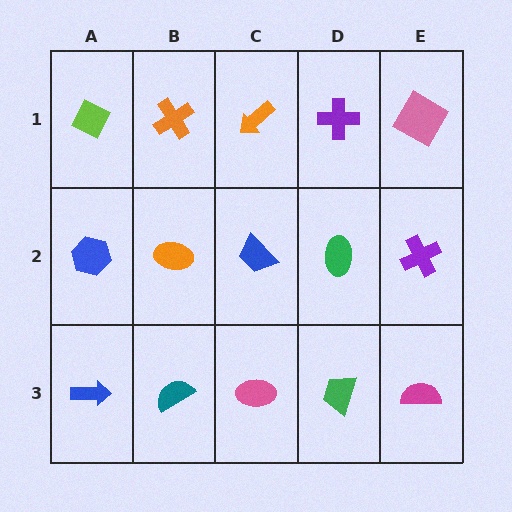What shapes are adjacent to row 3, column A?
A blue hexagon (row 2, column A), a teal semicircle (row 3, column B).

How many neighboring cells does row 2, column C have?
4.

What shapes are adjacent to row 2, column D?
A purple cross (row 1, column D), a green trapezoid (row 3, column D), a blue trapezoid (row 2, column C), a purple cross (row 2, column E).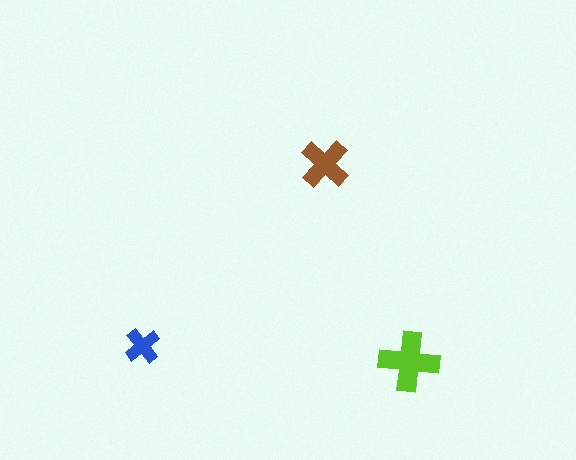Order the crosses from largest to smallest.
the lime one, the brown one, the blue one.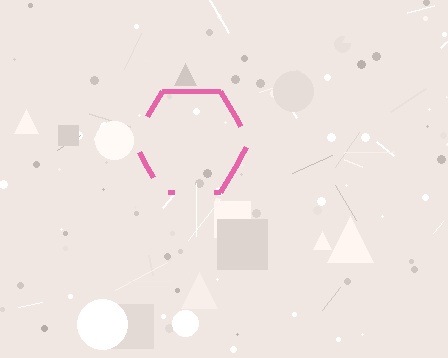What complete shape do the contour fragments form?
The contour fragments form a hexagon.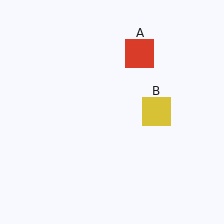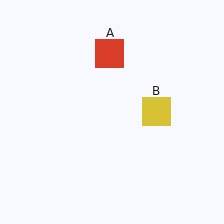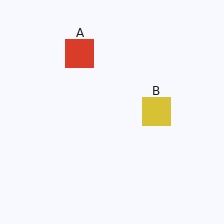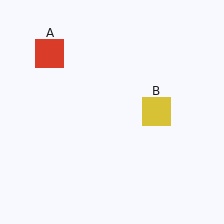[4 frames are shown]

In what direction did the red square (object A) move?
The red square (object A) moved left.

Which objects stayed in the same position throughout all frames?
Yellow square (object B) remained stationary.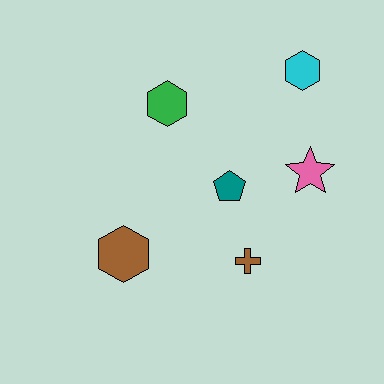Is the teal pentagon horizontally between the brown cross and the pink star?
No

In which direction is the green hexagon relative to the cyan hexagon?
The green hexagon is to the left of the cyan hexagon.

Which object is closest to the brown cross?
The teal pentagon is closest to the brown cross.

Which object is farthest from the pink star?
The brown hexagon is farthest from the pink star.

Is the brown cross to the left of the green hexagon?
No